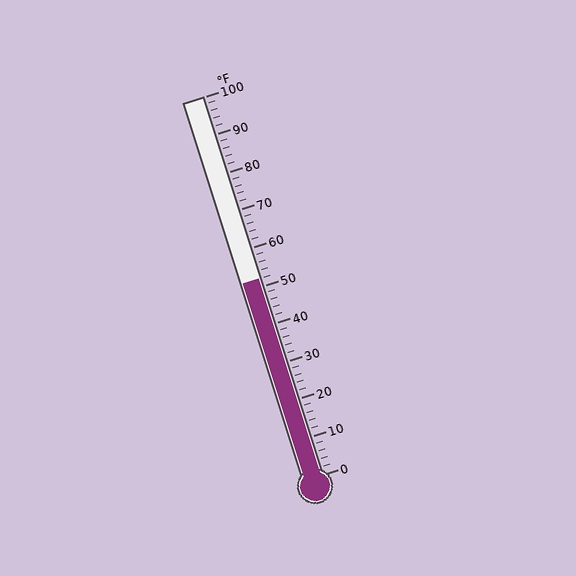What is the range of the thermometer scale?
The thermometer scale ranges from 0°F to 100°F.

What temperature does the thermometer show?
The thermometer shows approximately 52°F.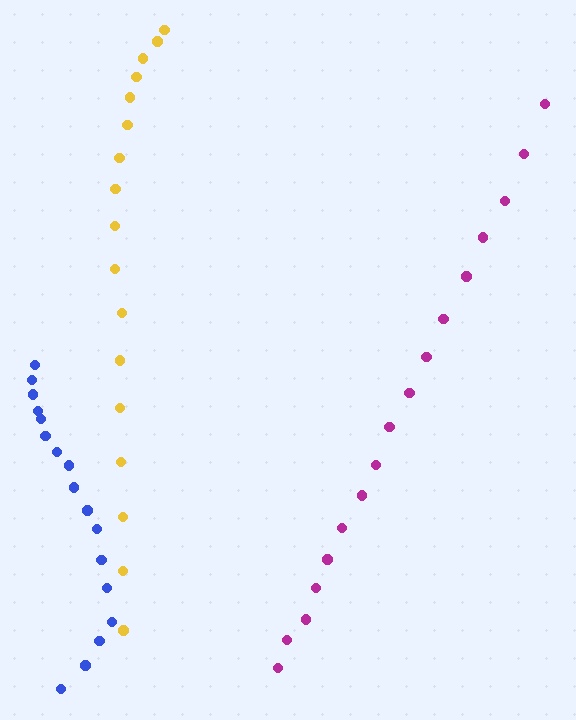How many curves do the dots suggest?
There are 3 distinct paths.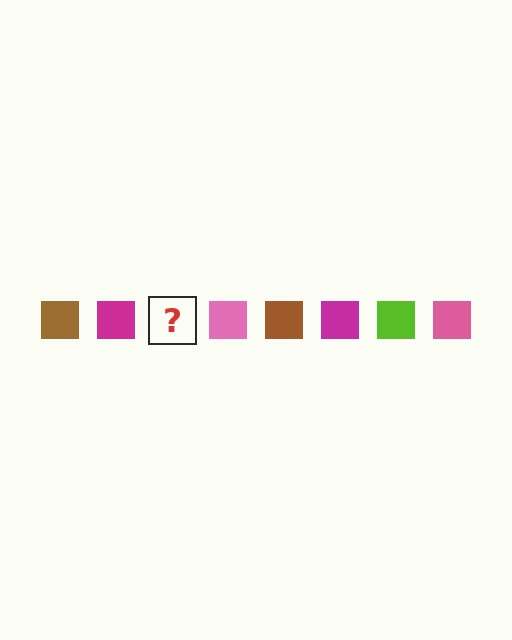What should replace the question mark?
The question mark should be replaced with a lime square.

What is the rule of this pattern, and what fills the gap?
The rule is that the pattern cycles through brown, magenta, lime, pink squares. The gap should be filled with a lime square.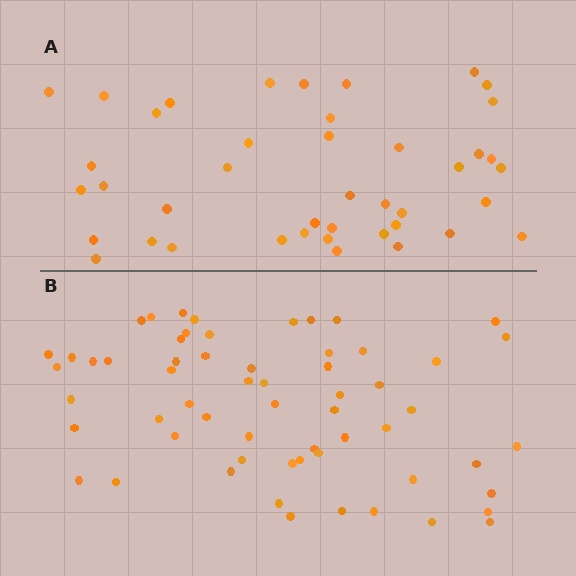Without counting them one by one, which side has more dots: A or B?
Region B (the bottom region) has more dots.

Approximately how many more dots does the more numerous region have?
Region B has approximately 20 more dots than region A.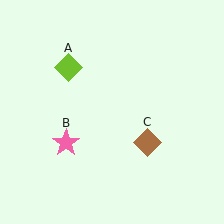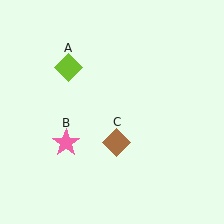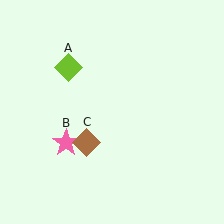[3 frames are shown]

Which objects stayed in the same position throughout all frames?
Lime diamond (object A) and pink star (object B) remained stationary.